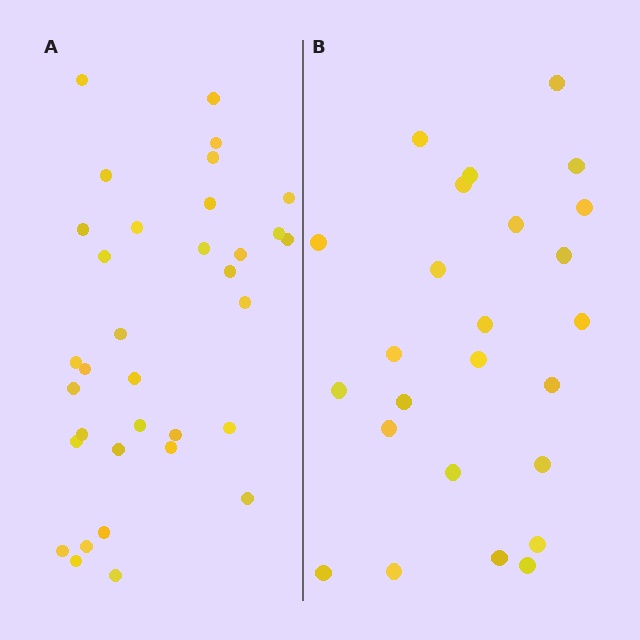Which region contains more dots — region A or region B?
Region A (the left region) has more dots.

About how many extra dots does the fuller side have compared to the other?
Region A has roughly 8 or so more dots than region B.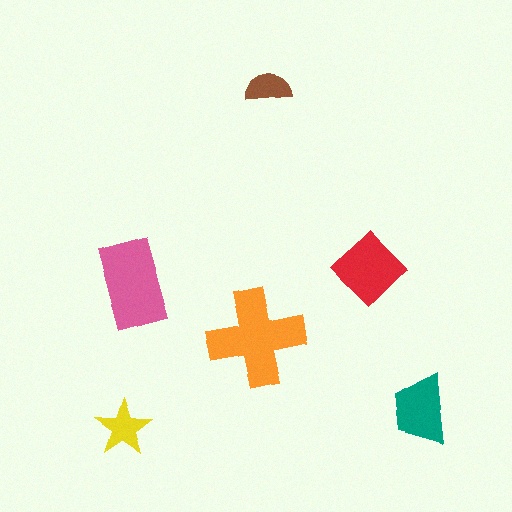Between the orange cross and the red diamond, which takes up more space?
The orange cross.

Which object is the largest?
The orange cross.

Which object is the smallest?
The brown semicircle.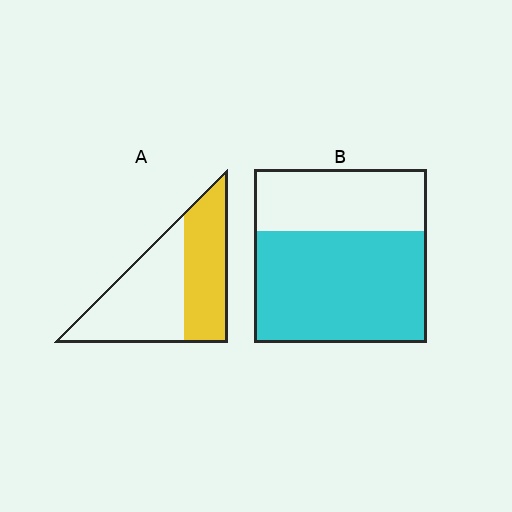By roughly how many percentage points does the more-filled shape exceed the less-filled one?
By roughly 20 percentage points (B over A).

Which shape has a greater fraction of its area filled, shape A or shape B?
Shape B.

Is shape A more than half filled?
No.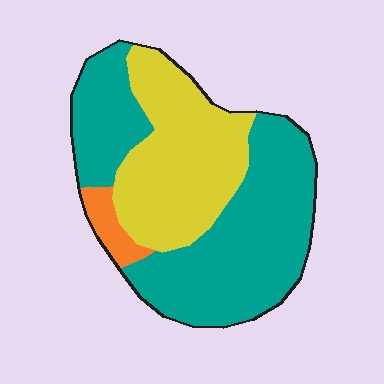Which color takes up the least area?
Orange, at roughly 5%.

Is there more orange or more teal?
Teal.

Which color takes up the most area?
Teal, at roughly 60%.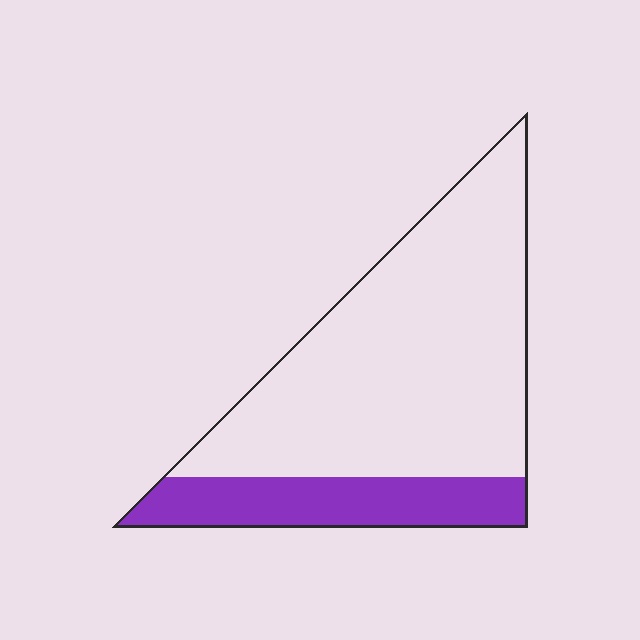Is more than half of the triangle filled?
No.